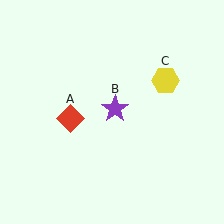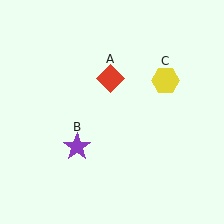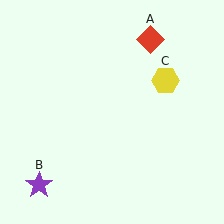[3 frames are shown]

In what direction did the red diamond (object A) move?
The red diamond (object A) moved up and to the right.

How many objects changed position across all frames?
2 objects changed position: red diamond (object A), purple star (object B).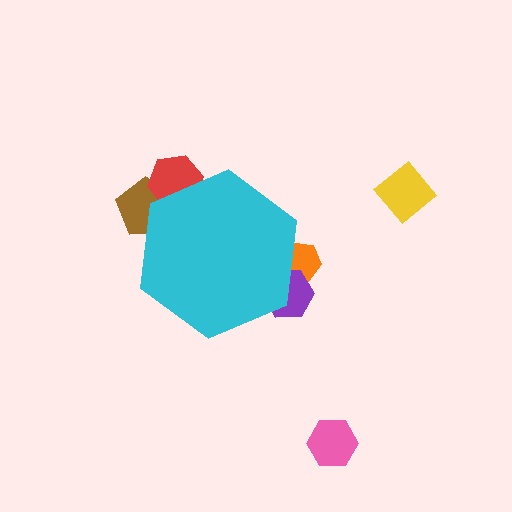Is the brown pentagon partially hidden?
Yes, the brown pentagon is partially hidden behind the cyan hexagon.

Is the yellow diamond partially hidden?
No, the yellow diamond is fully visible.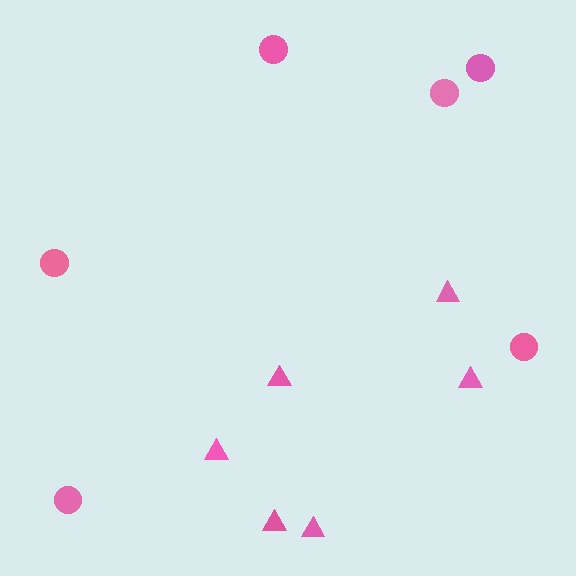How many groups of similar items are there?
There are 2 groups: one group of triangles (6) and one group of circles (6).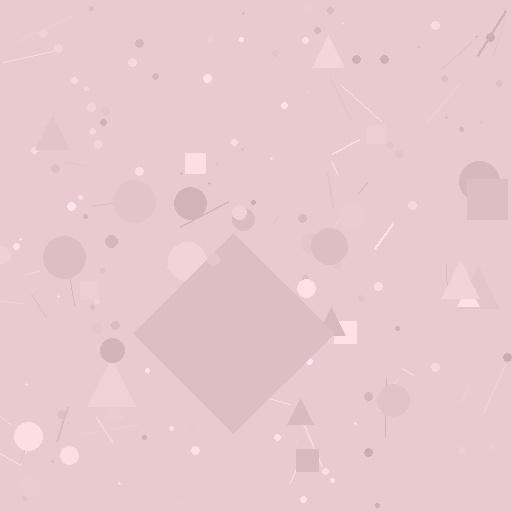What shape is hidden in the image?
A diamond is hidden in the image.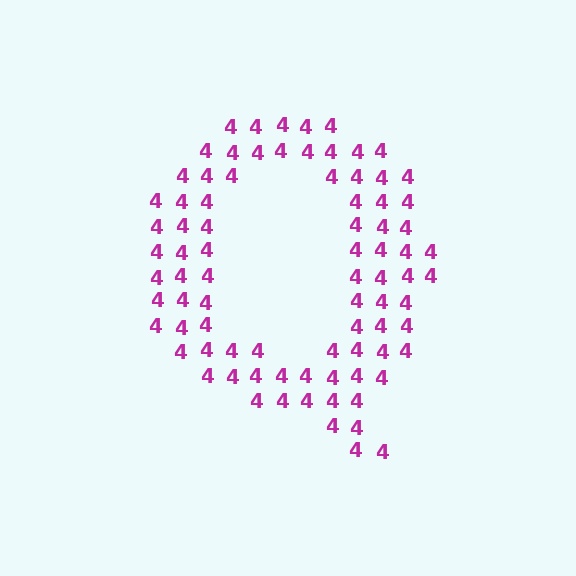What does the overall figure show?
The overall figure shows the letter Q.